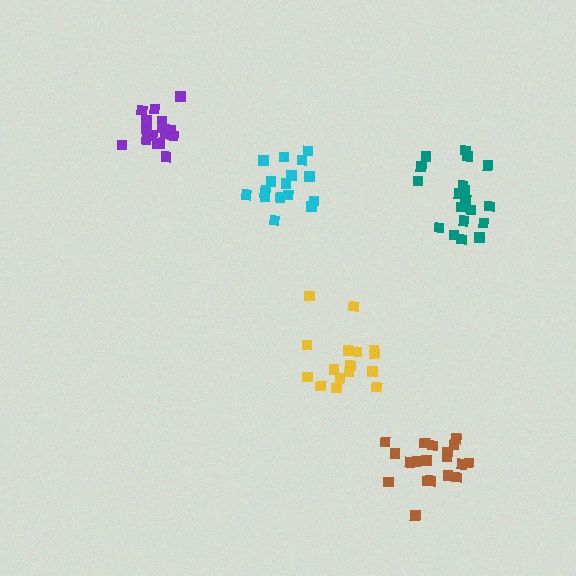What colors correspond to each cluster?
The clusters are colored: cyan, brown, purple, yellow, teal.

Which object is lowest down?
The brown cluster is bottommost.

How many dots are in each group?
Group 1: 17 dots, Group 2: 19 dots, Group 3: 17 dots, Group 4: 16 dots, Group 5: 19 dots (88 total).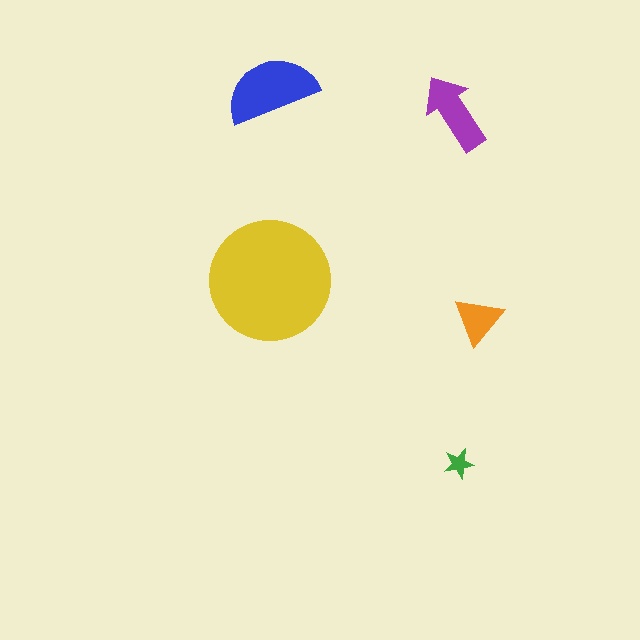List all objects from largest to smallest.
The yellow circle, the blue semicircle, the purple arrow, the orange triangle, the green star.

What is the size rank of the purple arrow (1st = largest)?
3rd.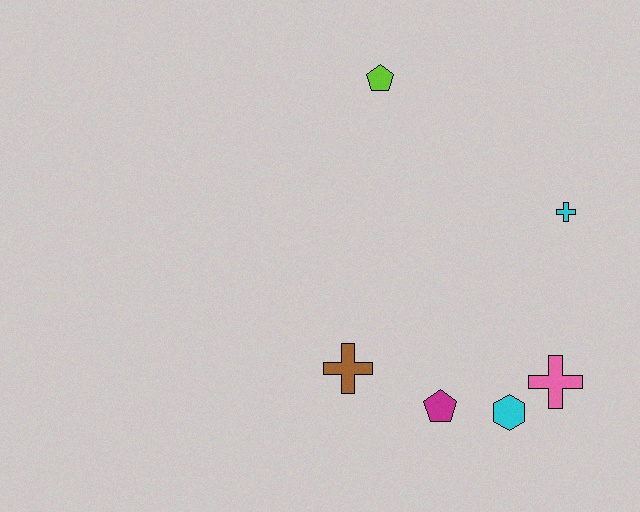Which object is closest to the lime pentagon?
The cyan cross is closest to the lime pentagon.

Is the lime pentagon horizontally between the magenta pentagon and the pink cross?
No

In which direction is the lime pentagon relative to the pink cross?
The lime pentagon is above the pink cross.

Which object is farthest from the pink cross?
The lime pentagon is farthest from the pink cross.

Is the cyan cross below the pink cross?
No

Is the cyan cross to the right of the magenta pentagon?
Yes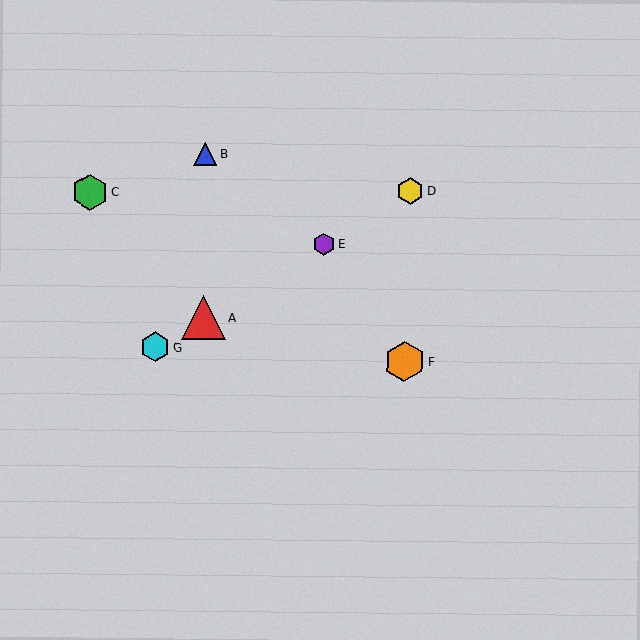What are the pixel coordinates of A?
Object A is at (204, 317).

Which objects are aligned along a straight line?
Objects A, D, E, G are aligned along a straight line.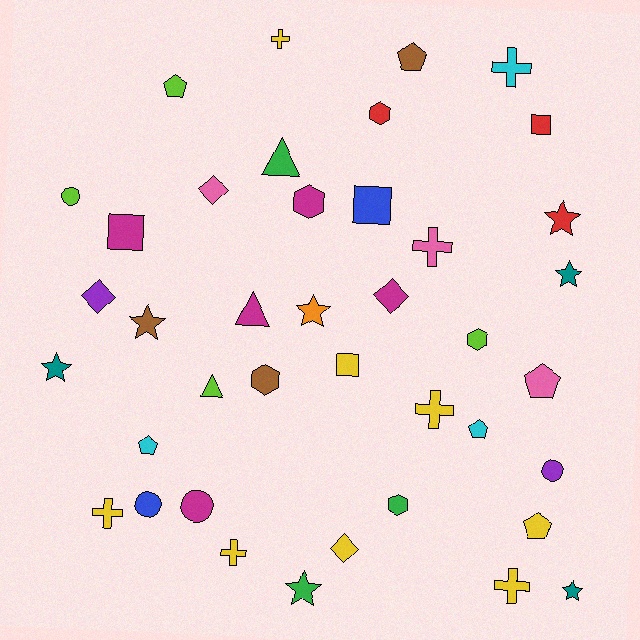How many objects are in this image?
There are 40 objects.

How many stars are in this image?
There are 7 stars.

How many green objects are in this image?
There are 3 green objects.